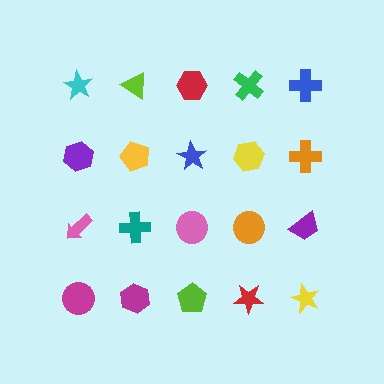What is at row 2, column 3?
A blue star.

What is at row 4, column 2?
A magenta hexagon.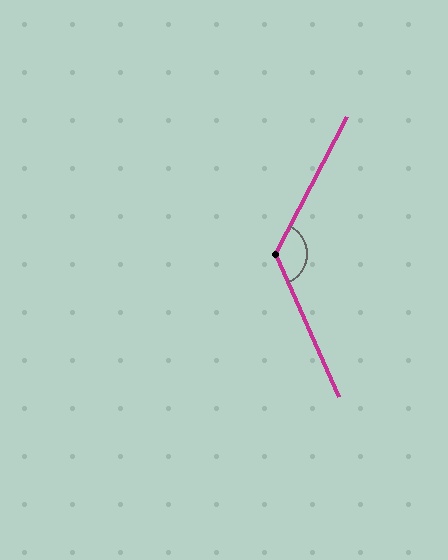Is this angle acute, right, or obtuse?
It is obtuse.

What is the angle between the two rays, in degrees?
Approximately 129 degrees.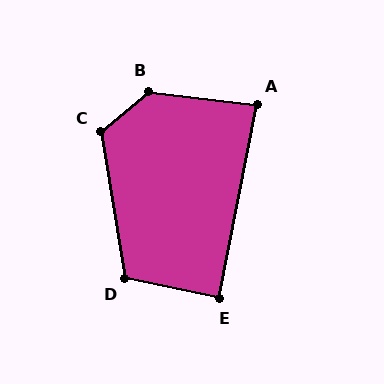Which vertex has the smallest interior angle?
A, at approximately 86 degrees.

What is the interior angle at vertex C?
Approximately 121 degrees (obtuse).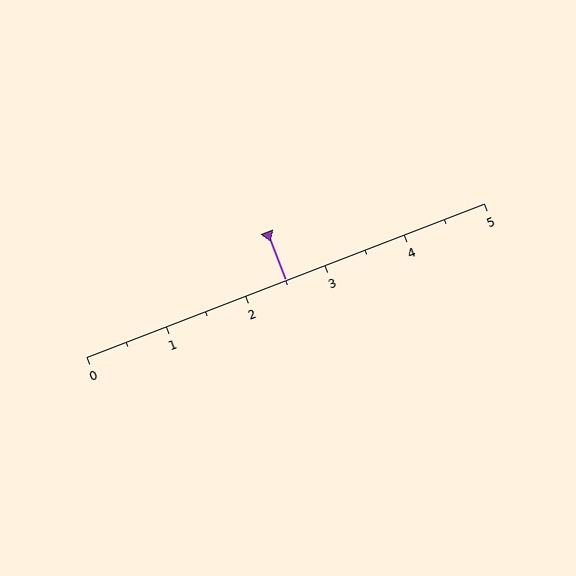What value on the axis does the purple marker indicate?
The marker indicates approximately 2.5.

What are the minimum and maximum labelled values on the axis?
The axis runs from 0 to 5.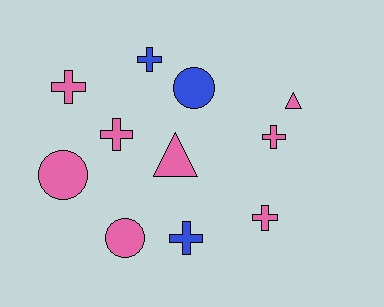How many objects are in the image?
There are 11 objects.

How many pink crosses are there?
There are 4 pink crosses.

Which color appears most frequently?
Pink, with 8 objects.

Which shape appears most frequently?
Cross, with 6 objects.